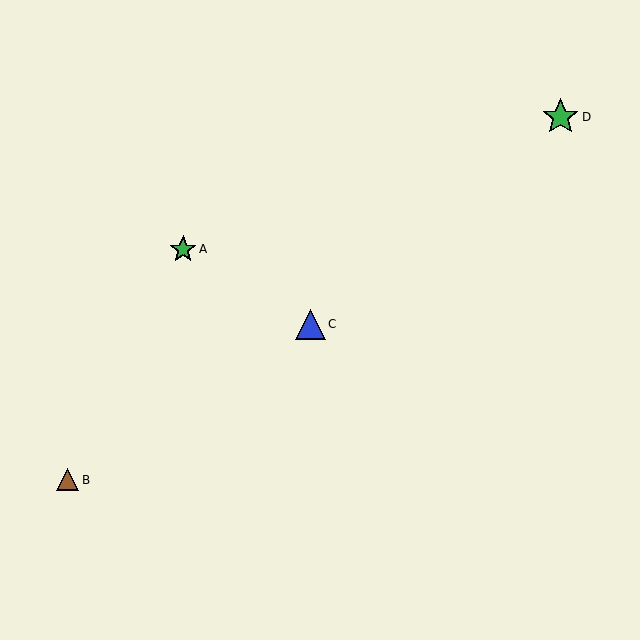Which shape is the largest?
The green star (labeled D) is the largest.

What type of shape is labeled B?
Shape B is a brown triangle.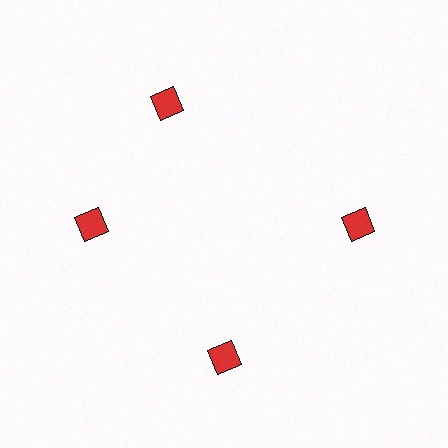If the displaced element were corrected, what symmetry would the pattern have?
It would have 4-fold rotational symmetry — the pattern would map onto itself every 90 degrees.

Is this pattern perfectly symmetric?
No. The 4 red diamonds are arranged in a ring, but one element near the 12 o'clock position is rotated out of alignment along the ring, breaking the 4-fold rotational symmetry.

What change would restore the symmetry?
The symmetry would be restored by rotating it back into even spacing with its neighbors so that all 4 diamonds sit at equal angles and equal distance from the center.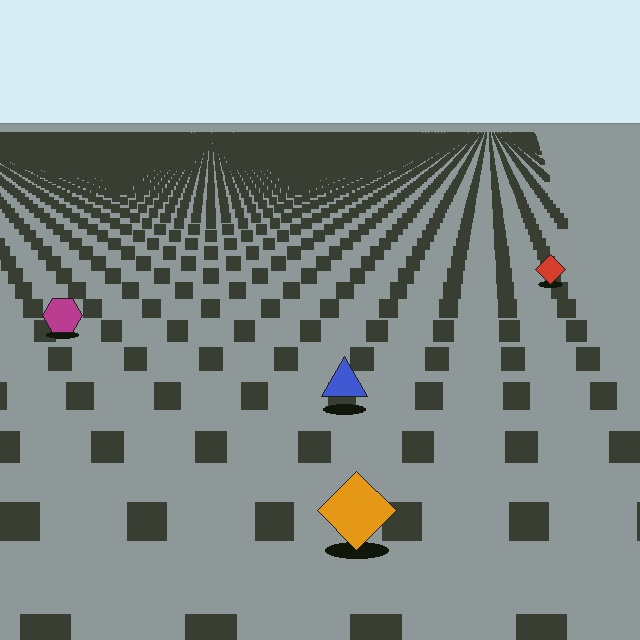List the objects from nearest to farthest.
From nearest to farthest: the orange diamond, the blue triangle, the magenta hexagon, the red diamond.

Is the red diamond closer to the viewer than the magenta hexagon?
No. The magenta hexagon is closer — you can tell from the texture gradient: the ground texture is coarser near it.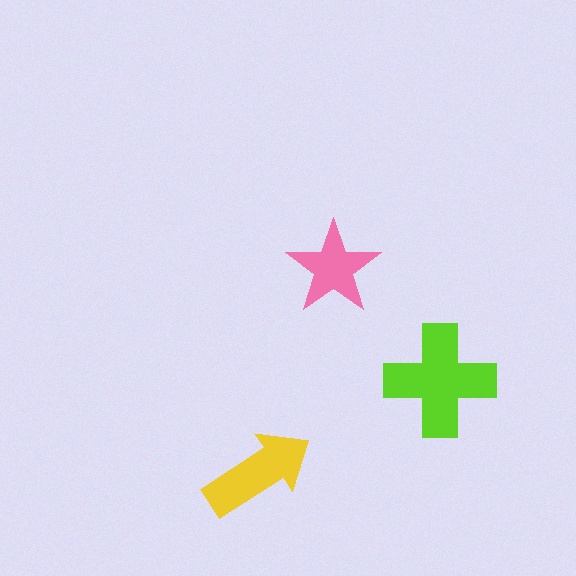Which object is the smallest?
The pink star.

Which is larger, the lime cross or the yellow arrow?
The lime cross.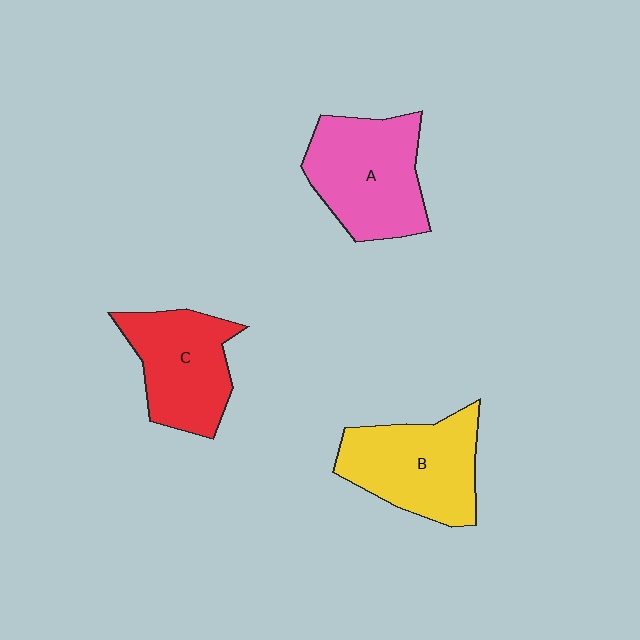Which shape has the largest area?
Shape A (pink).